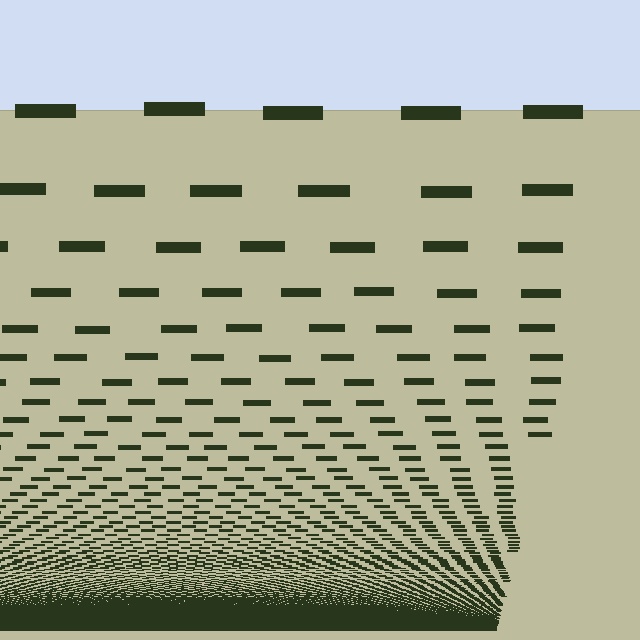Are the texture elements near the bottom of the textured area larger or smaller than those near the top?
Smaller. The gradient is inverted — elements near the bottom are smaller and denser.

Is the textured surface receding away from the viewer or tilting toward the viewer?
The surface appears to tilt toward the viewer. Texture elements get larger and sparser toward the top.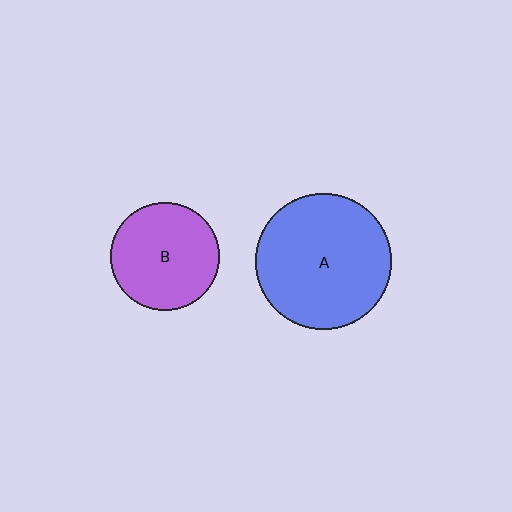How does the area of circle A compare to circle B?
Approximately 1.6 times.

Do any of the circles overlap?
No, none of the circles overlap.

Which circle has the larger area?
Circle A (blue).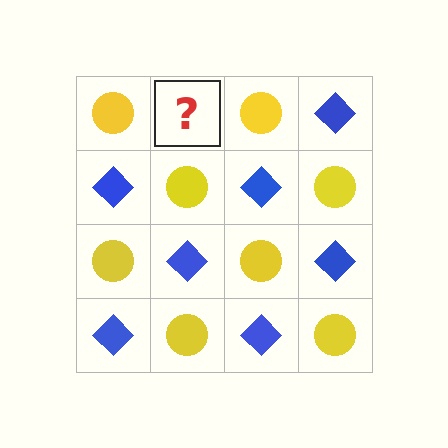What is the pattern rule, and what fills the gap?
The rule is that it alternates yellow circle and blue diamond in a checkerboard pattern. The gap should be filled with a blue diamond.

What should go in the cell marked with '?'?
The missing cell should contain a blue diamond.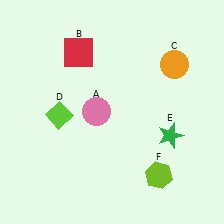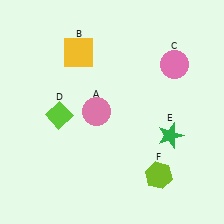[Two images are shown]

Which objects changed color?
B changed from red to yellow. C changed from orange to pink.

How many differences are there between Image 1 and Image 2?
There are 2 differences between the two images.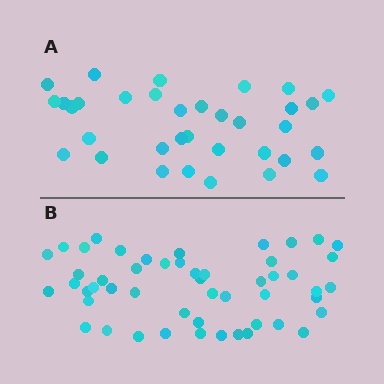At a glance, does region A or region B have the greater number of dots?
Region B (the bottom region) has more dots.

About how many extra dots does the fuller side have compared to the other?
Region B has approximately 15 more dots than region A.